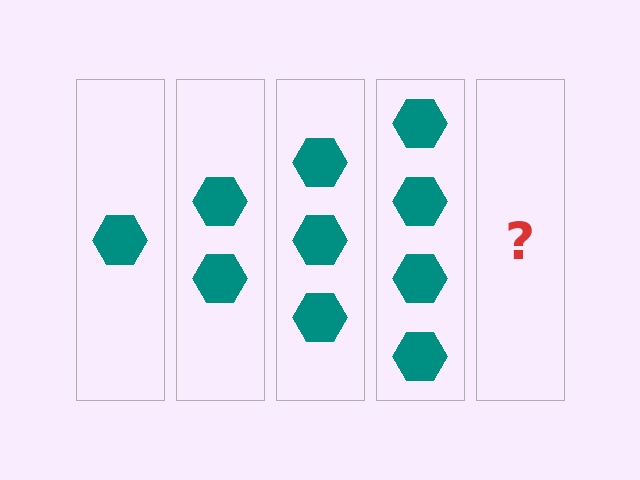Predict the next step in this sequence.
The next step is 5 hexagons.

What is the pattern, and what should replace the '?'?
The pattern is that each step adds one more hexagon. The '?' should be 5 hexagons.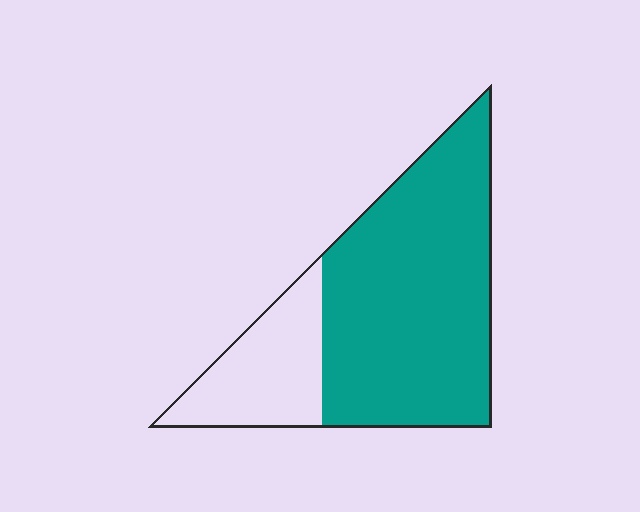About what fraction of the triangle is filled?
About three quarters (3/4).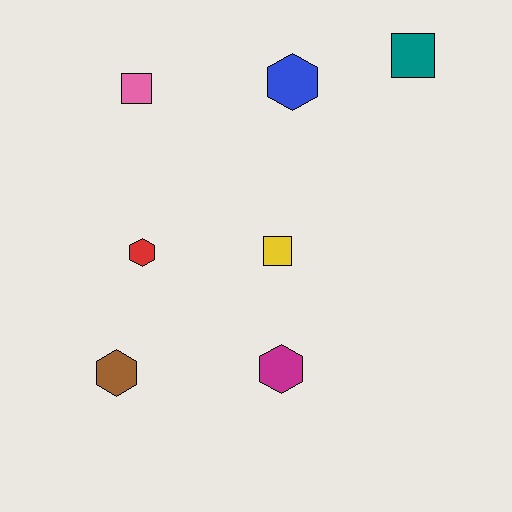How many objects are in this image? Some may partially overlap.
There are 7 objects.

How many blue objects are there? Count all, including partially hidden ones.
There is 1 blue object.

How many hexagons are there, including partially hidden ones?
There are 4 hexagons.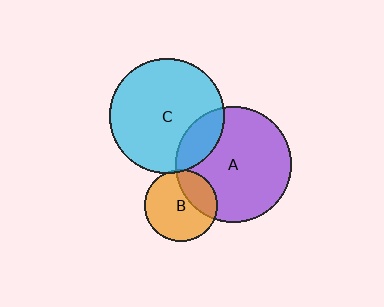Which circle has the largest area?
Circle A (purple).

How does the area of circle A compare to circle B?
Approximately 2.6 times.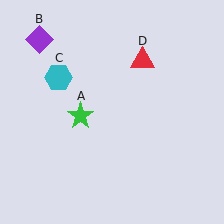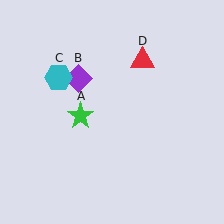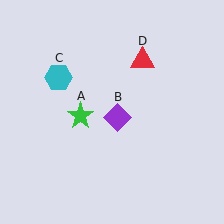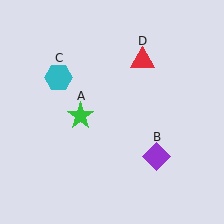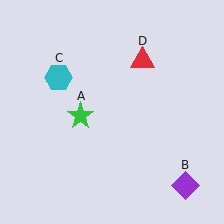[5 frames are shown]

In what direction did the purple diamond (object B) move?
The purple diamond (object B) moved down and to the right.